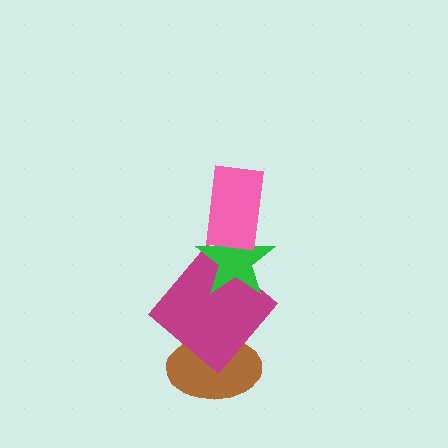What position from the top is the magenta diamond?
The magenta diamond is 3rd from the top.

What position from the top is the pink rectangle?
The pink rectangle is 1st from the top.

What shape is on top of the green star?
The pink rectangle is on top of the green star.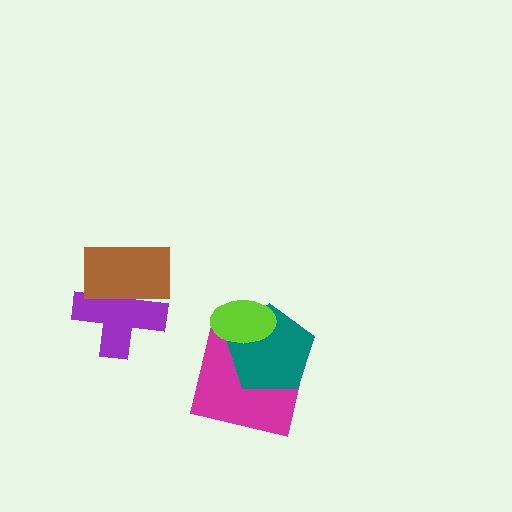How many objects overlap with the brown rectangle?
1 object overlaps with the brown rectangle.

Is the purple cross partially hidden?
Yes, it is partially covered by another shape.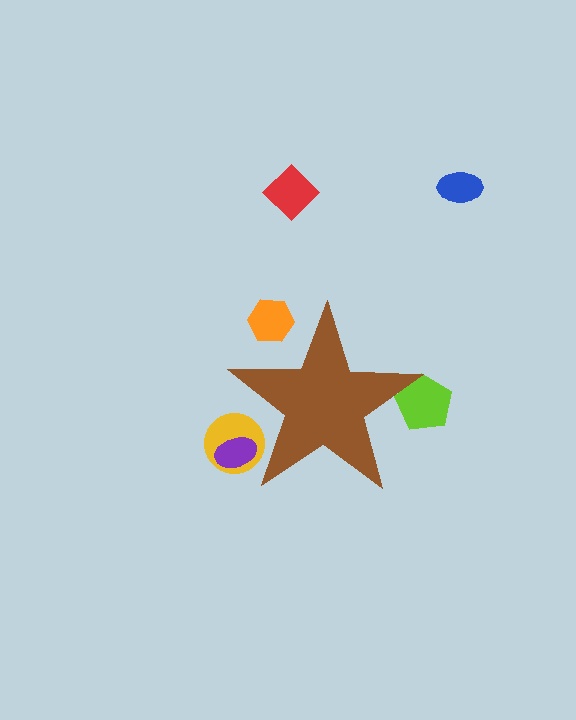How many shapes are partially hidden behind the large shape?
4 shapes are partially hidden.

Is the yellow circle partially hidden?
Yes, the yellow circle is partially hidden behind the brown star.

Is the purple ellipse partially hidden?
Yes, the purple ellipse is partially hidden behind the brown star.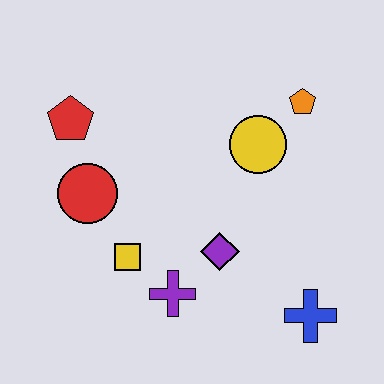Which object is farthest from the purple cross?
The orange pentagon is farthest from the purple cross.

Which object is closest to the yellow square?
The purple cross is closest to the yellow square.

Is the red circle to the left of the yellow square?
Yes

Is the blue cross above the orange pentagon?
No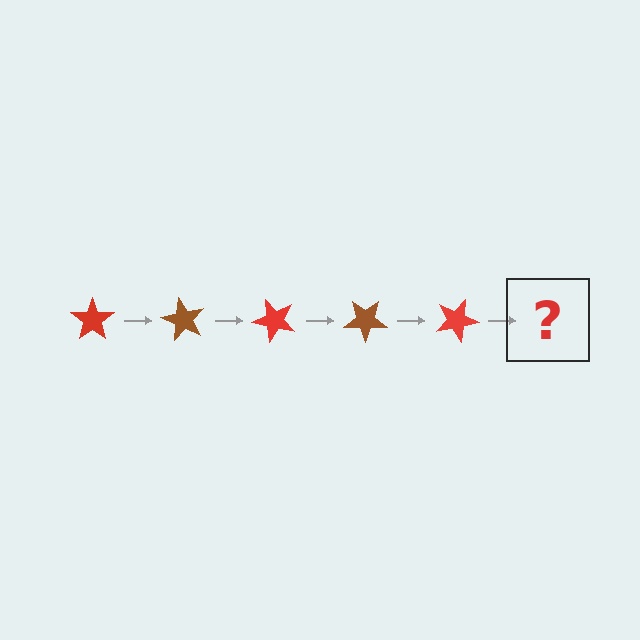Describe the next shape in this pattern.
It should be a brown star, rotated 300 degrees from the start.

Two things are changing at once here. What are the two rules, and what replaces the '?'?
The two rules are that it rotates 60 degrees each step and the color cycles through red and brown. The '?' should be a brown star, rotated 300 degrees from the start.